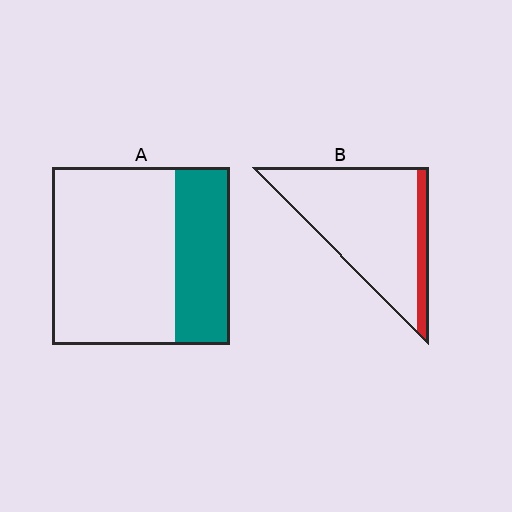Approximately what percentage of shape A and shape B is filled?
A is approximately 30% and B is approximately 15%.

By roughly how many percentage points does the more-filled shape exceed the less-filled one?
By roughly 20 percentage points (A over B).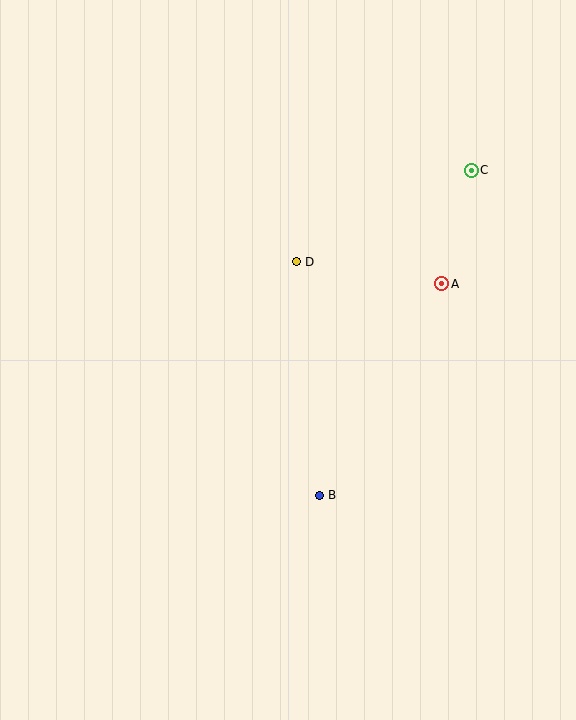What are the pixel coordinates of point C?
Point C is at (471, 170).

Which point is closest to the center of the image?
Point D at (296, 262) is closest to the center.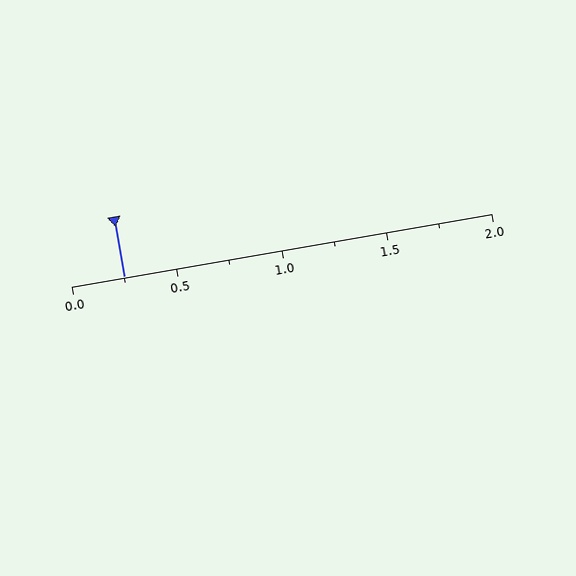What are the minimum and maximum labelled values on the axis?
The axis runs from 0.0 to 2.0.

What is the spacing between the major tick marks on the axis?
The major ticks are spaced 0.5 apart.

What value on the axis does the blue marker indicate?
The marker indicates approximately 0.25.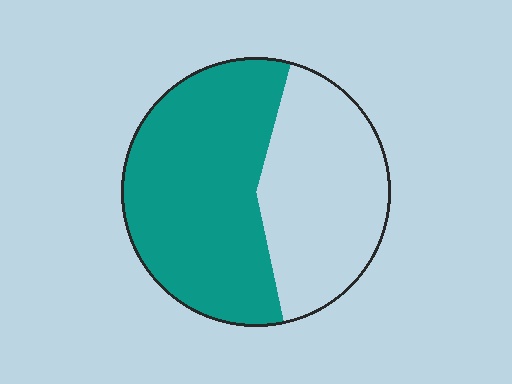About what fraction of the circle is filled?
About three fifths (3/5).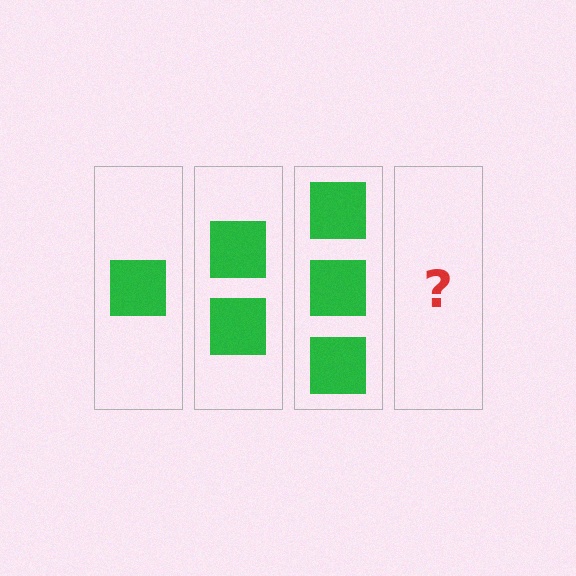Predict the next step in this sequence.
The next step is 4 squares.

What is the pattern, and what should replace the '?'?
The pattern is that each step adds one more square. The '?' should be 4 squares.